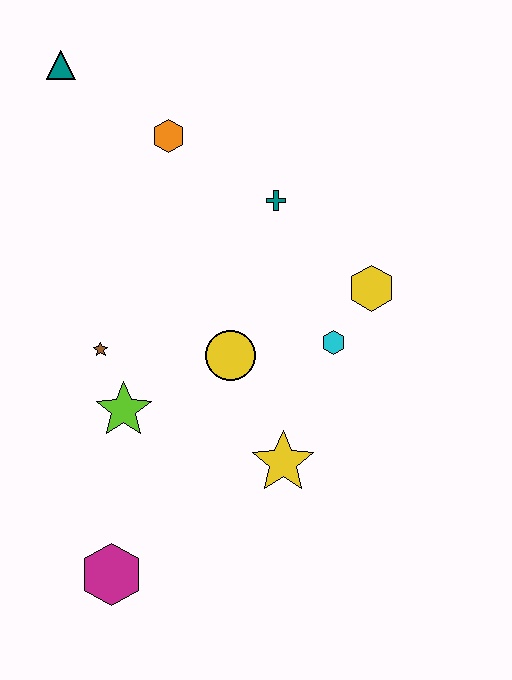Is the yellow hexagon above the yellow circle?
Yes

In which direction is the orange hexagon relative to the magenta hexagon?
The orange hexagon is above the magenta hexagon.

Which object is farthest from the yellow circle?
The teal triangle is farthest from the yellow circle.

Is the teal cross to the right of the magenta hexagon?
Yes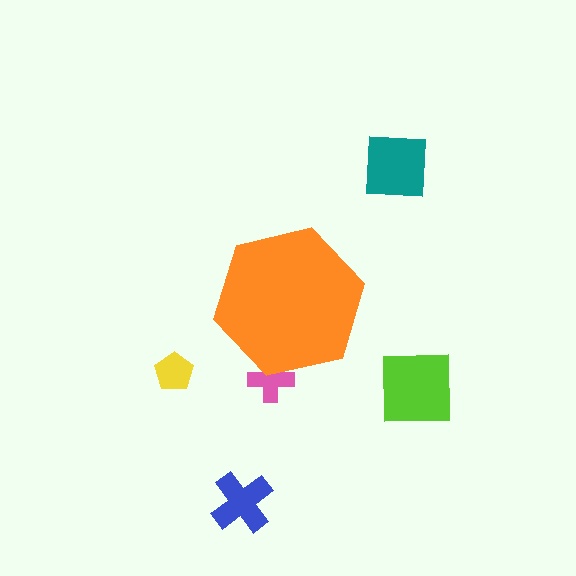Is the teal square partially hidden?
No, the teal square is fully visible.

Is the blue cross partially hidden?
No, the blue cross is fully visible.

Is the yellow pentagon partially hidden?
No, the yellow pentagon is fully visible.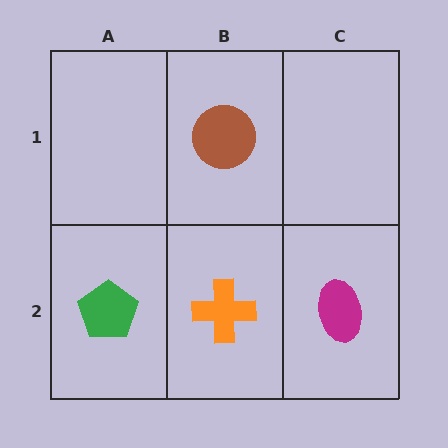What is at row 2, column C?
A magenta ellipse.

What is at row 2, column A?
A green pentagon.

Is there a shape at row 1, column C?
No, that cell is empty.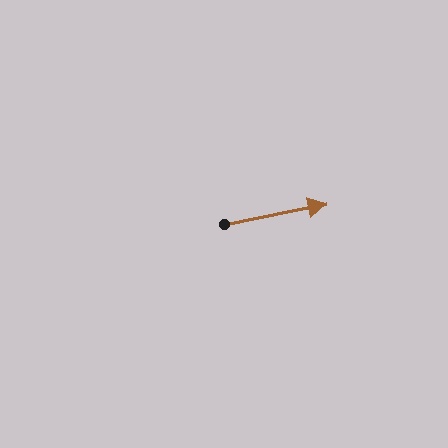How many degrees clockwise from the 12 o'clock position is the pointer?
Approximately 79 degrees.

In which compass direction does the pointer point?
East.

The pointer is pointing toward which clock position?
Roughly 3 o'clock.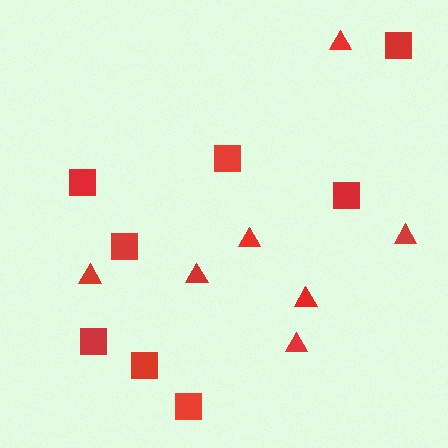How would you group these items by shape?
There are 2 groups: one group of triangles (7) and one group of squares (8).